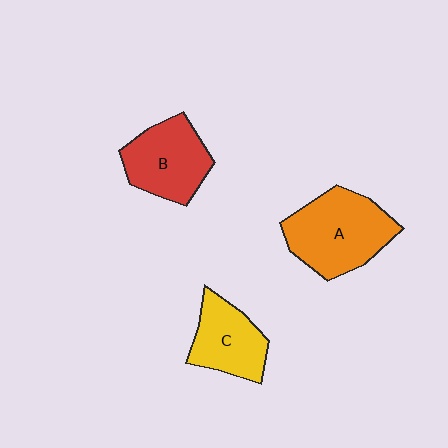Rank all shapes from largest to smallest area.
From largest to smallest: A (orange), B (red), C (yellow).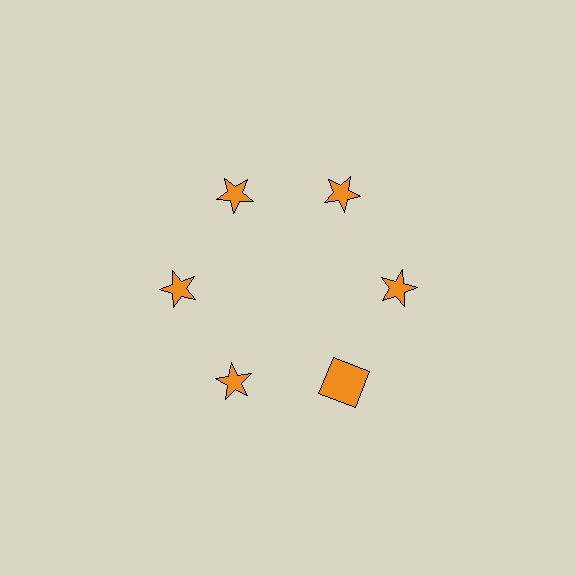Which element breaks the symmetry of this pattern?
The orange square at roughly the 5 o'clock position breaks the symmetry. All other shapes are orange stars.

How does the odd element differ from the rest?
It has a different shape: square instead of star.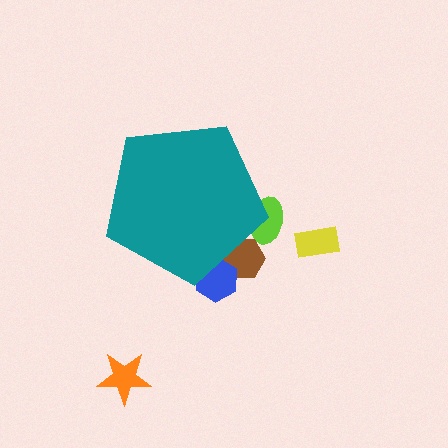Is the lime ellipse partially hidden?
Yes, the lime ellipse is partially hidden behind the teal pentagon.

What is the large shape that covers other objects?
A teal pentagon.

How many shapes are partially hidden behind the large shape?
3 shapes are partially hidden.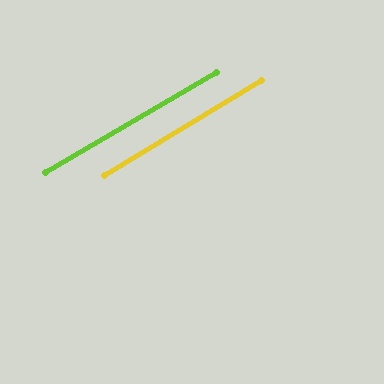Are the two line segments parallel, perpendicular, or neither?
Parallel — their directions differ by only 0.9°.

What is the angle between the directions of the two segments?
Approximately 1 degree.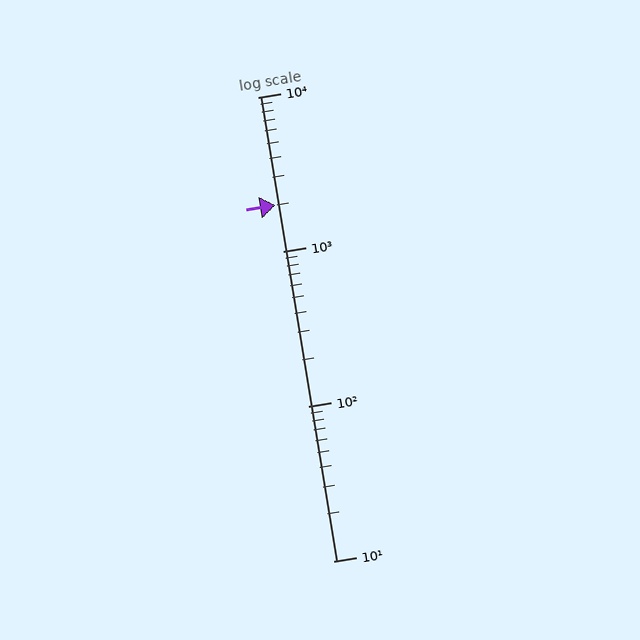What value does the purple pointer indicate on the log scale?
The pointer indicates approximately 2000.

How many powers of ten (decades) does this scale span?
The scale spans 3 decades, from 10 to 10000.